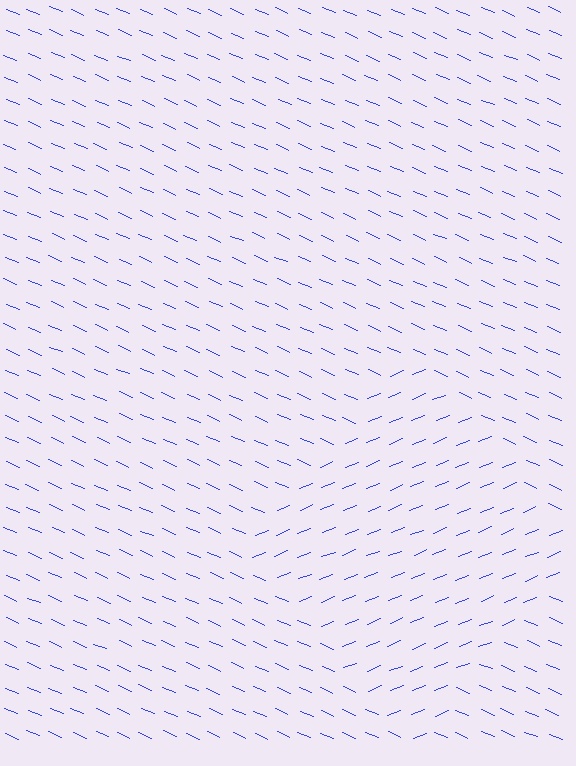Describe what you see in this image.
The image is filled with small blue line segments. A diamond region in the image has lines oriented differently from the surrounding lines, creating a visible texture boundary.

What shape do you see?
I see a diamond.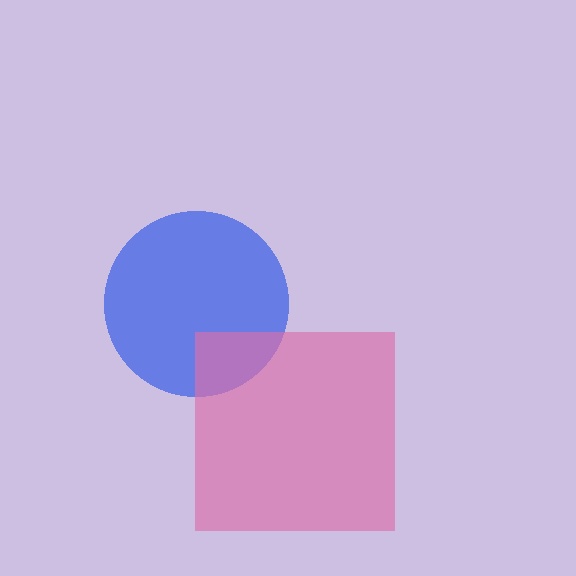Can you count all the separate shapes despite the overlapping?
Yes, there are 2 separate shapes.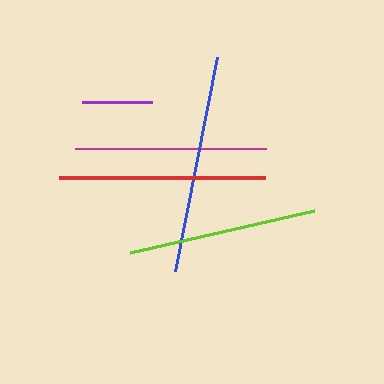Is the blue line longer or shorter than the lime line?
The blue line is longer than the lime line.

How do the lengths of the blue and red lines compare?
The blue and red lines are approximately the same length.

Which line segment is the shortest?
The purple line is the shortest at approximately 70 pixels.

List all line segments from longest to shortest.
From longest to shortest: blue, red, magenta, lime, purple.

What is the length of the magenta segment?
The magenta segment is approximately 191 pixels long.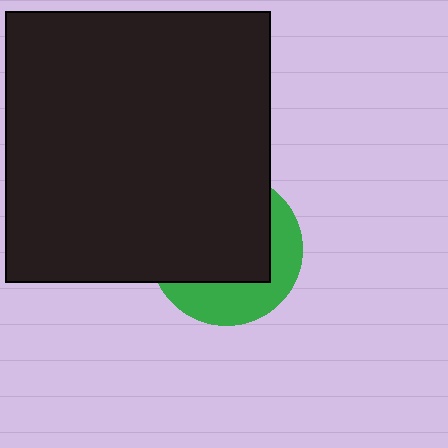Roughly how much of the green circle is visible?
A small part of it is visible (roughly 35%).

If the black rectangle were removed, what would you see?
You would see the complete green circle.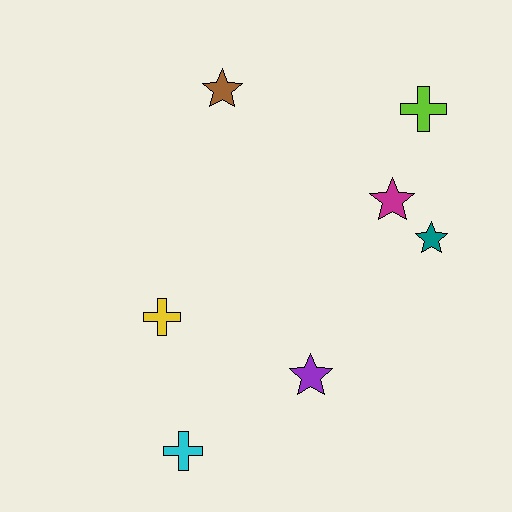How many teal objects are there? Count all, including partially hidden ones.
There is 1 teal object.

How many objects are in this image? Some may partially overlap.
There are 7 objects.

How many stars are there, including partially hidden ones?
There are 4 stars.